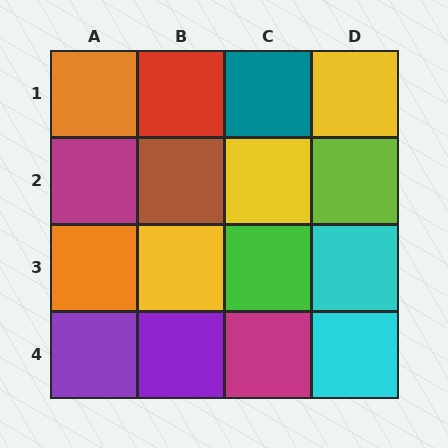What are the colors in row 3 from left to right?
Orange, yellow, green, cyan.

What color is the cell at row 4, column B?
Purple.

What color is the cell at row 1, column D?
Yellow.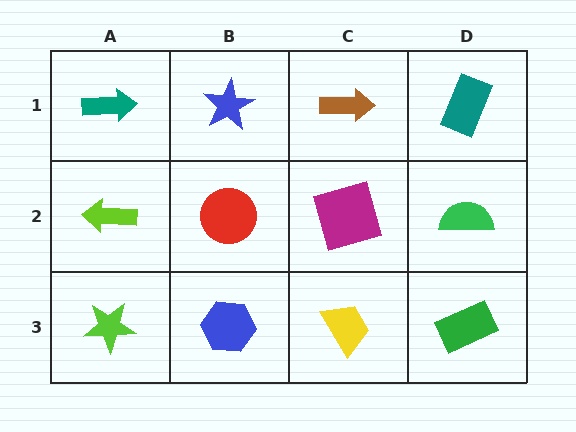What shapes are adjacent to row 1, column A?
A lime arrow (row 2, column A), a blue star (row 1, column B).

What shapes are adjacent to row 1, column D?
A green semicircle (row 2, column D), a brown arrow (row 1, column C).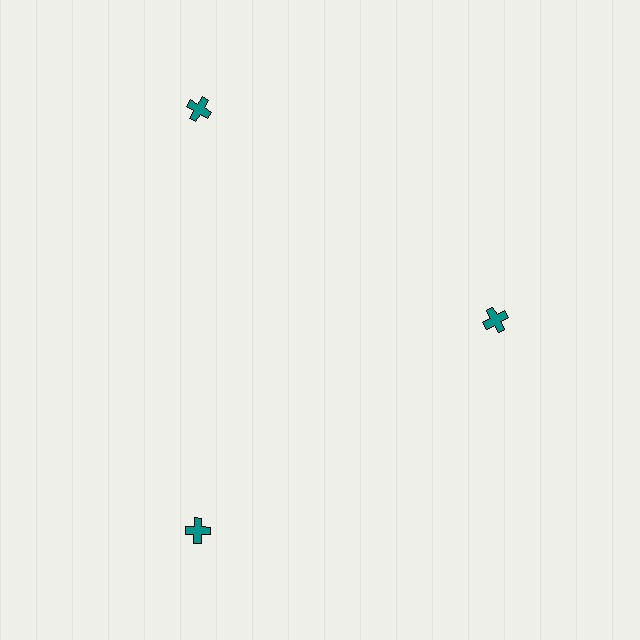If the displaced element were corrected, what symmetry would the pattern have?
It would have 3-fold rotational symmetry — the pattern would map onto itself every 120 degrees.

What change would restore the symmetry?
The symmetry would be restored by moving it outward, back onto the ring so that all 3 crosses sit at equal angles and equal distance from the center.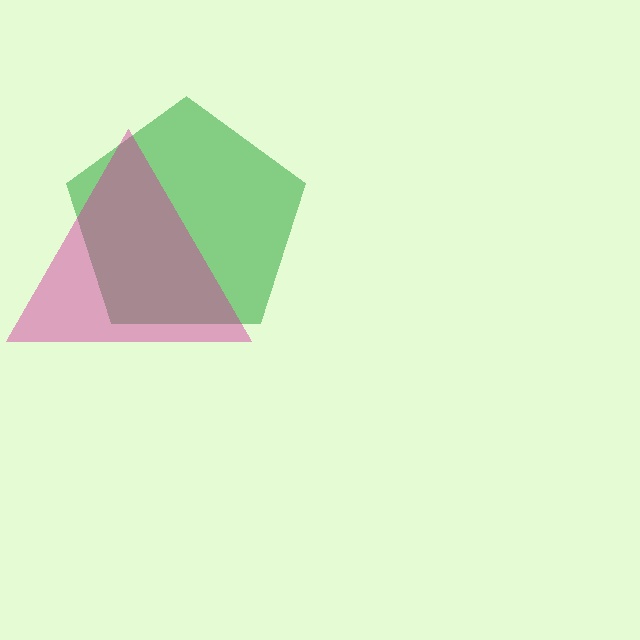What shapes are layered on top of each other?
The layered shapes are: a green pentagon, a magenta triangle.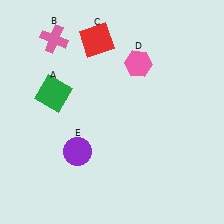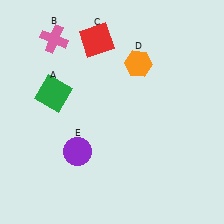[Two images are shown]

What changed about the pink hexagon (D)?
In Image 1, D is pink. In Image 2, it changed to orange.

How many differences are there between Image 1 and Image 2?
There is 1 difference between the two images.